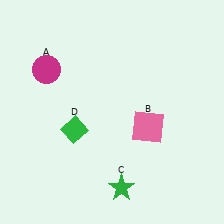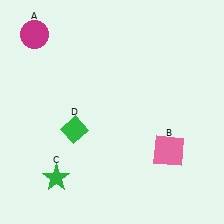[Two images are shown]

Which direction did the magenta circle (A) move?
The magenta circle (A) moved up.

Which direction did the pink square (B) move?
The pink square (B) moved down.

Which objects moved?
The objects that moved are: the magenta circle (A), the pink square (B), the green star (C).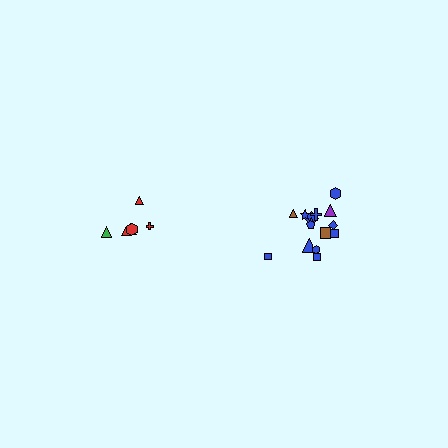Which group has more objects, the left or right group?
The right group.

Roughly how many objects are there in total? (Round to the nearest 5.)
Roughly 20 objects in total.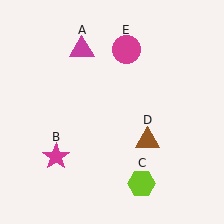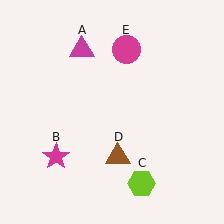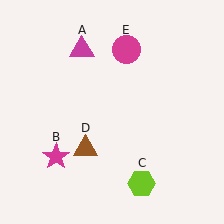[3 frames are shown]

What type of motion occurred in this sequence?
The brown triangle (object D) rotated clockwise around the center of the scene.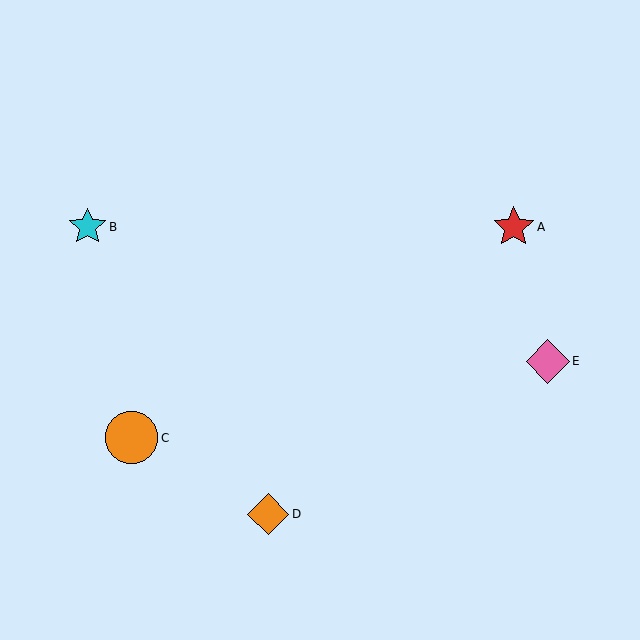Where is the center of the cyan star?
The center of the cyan star is at (87, 227).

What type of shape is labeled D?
Shape D is an orange diamond.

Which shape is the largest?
The orange circle (labeled C) is the largest.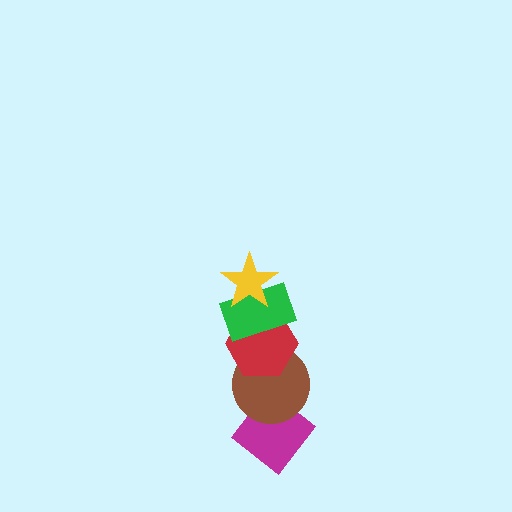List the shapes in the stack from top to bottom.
From top to bottom: the yellow star, the green rectangle, the red hexagon, the brown circle, the magenta diamond.